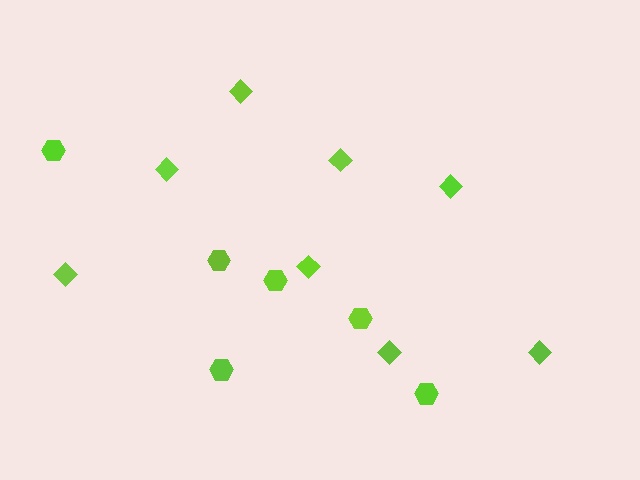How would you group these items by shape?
There are 2 groups: one group of diamonds (8) and one group of hexagons (6).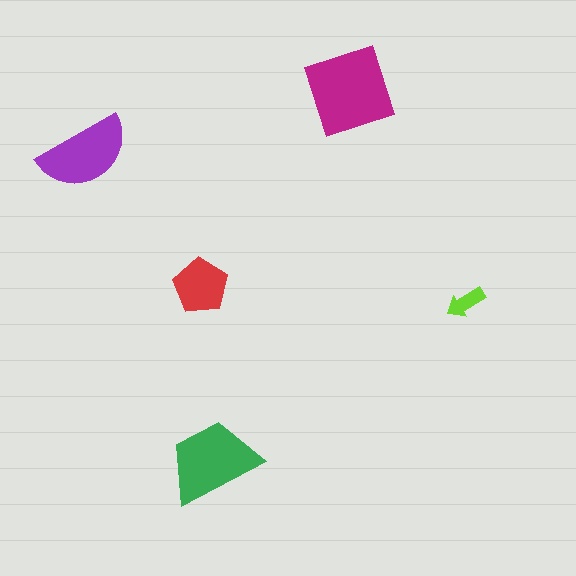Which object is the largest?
The magenta diamond.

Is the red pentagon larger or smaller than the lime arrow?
Larger.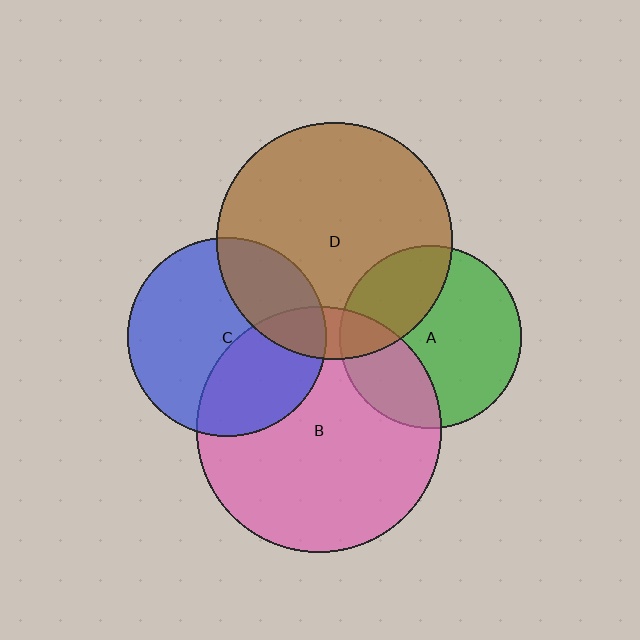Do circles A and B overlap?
Yes.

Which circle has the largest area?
Circle B (pink).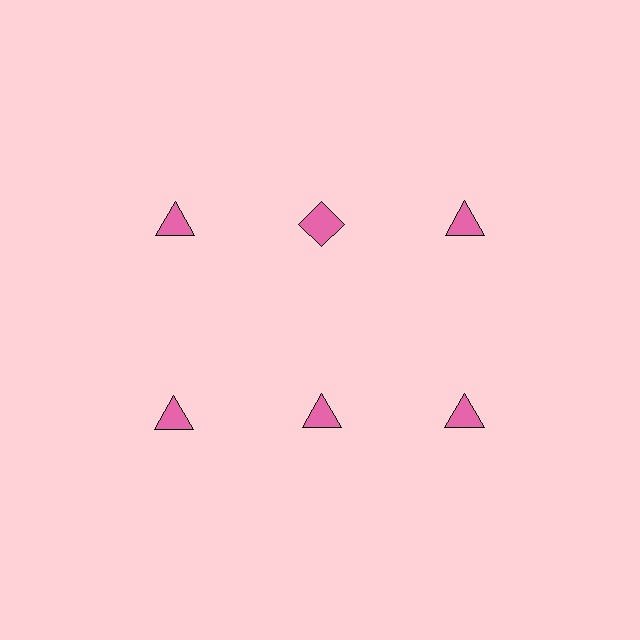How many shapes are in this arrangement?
There are 6 shapes arranged in a grid pattern.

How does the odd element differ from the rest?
It has a different shape: diamond instead of triangle.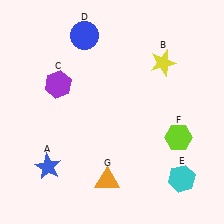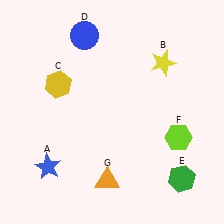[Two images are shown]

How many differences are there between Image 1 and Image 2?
There are 2 differences between the two images.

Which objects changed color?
C changed from purple to yellow. E changed from cyan to green.